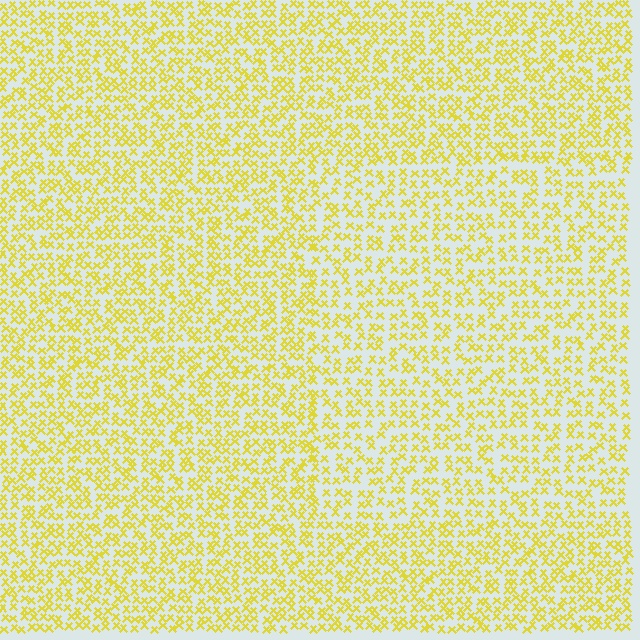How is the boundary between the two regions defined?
The boundary is defined by a change in element density (approximately 1.4x ratio). All elements are the same color, size, and shape.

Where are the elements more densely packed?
The elements are more densely packed outside the rectangle boundary.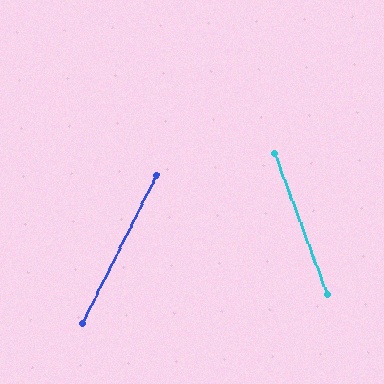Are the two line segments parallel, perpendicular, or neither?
Neither parallel nor perpendicular — they differ by about 47°.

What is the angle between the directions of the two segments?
Approximately 47 degrees.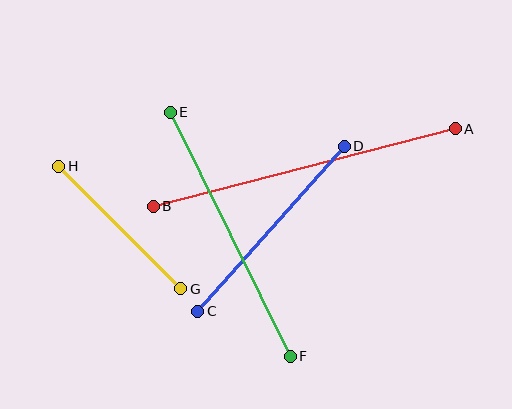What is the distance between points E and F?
The distance is approximately 272 pixels.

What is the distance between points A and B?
The distance is approximately 312 pixels.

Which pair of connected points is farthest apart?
Points A and B are farthest apart.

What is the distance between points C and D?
The distance is approximately 221 pixels.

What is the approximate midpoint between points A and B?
The midpoint is at approximately (304, 167) pixels.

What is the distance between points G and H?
The distance is approximately 173 pixels.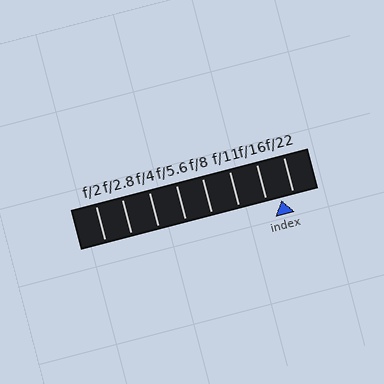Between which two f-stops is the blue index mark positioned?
The index mark is between f/16 and f/22.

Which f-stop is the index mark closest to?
The index mark is closest to f/22.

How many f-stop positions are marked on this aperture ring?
There are 8 f-stop positions marked.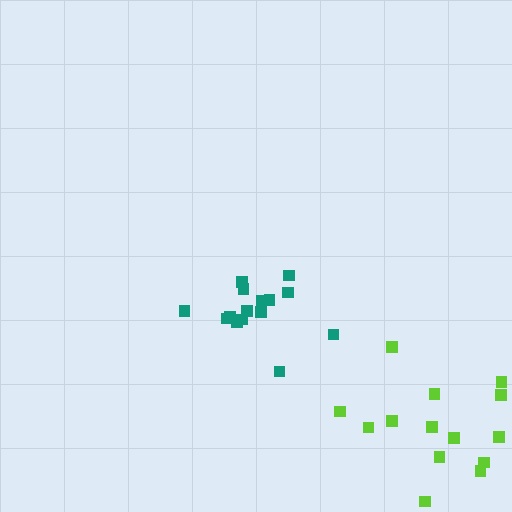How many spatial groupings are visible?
There are 2 spatial groupings.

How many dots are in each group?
Group 1: 15 dots, Group 2: 14 dots (29 total).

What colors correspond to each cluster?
The clusters are colored: teal, lime.